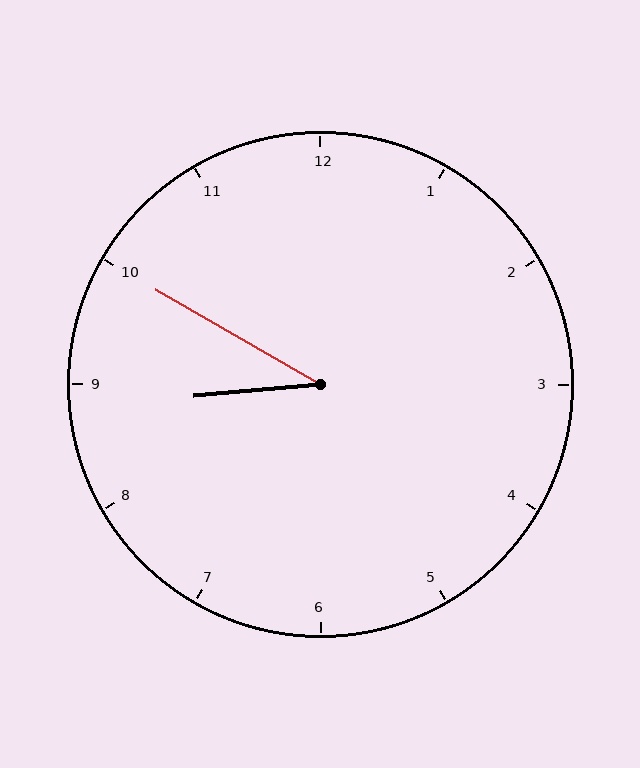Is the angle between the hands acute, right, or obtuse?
It is acute.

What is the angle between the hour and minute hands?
Approximately 35 degrees.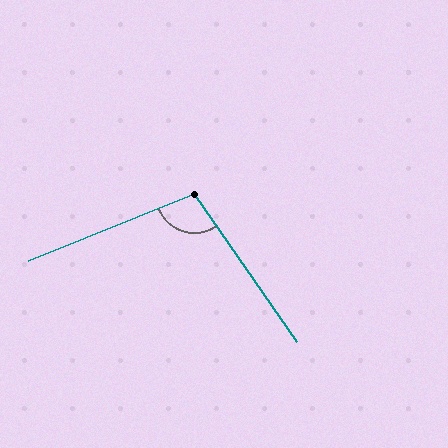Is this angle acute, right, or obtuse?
It is obtuse.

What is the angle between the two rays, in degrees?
Approximately 103 degrees.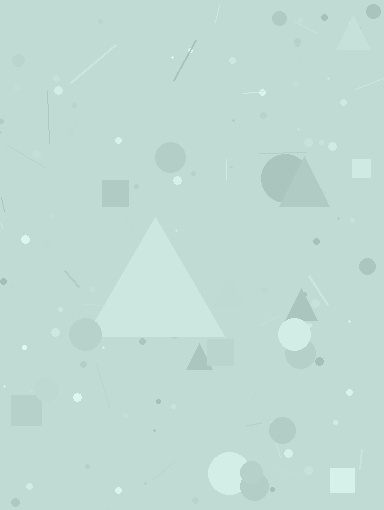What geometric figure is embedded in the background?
A triangle is embedded in the background.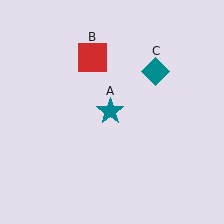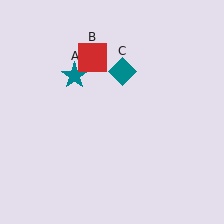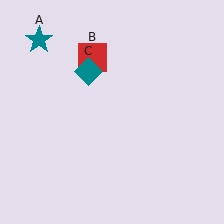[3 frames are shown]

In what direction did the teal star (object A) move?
The teal star (object A) moved up and to the left.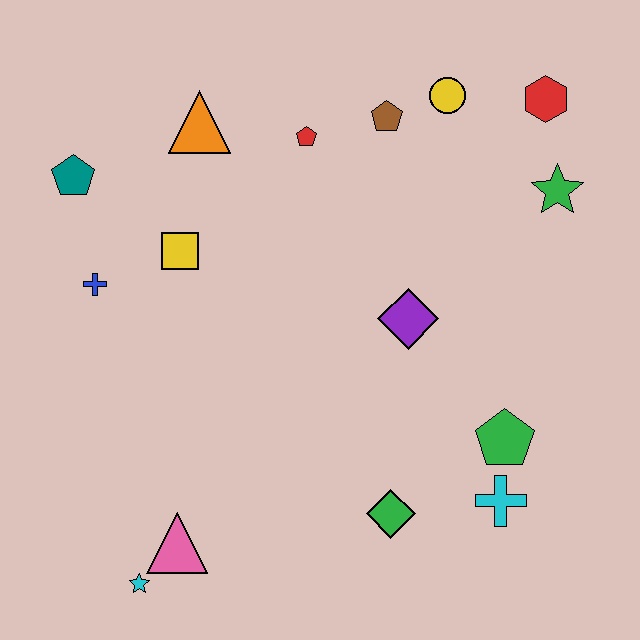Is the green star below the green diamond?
No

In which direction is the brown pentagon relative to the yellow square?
The brown pentagon is to the right of the yellow square.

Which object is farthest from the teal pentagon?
The cyan cross is farthest from the teal pentagon.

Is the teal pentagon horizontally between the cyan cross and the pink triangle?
No